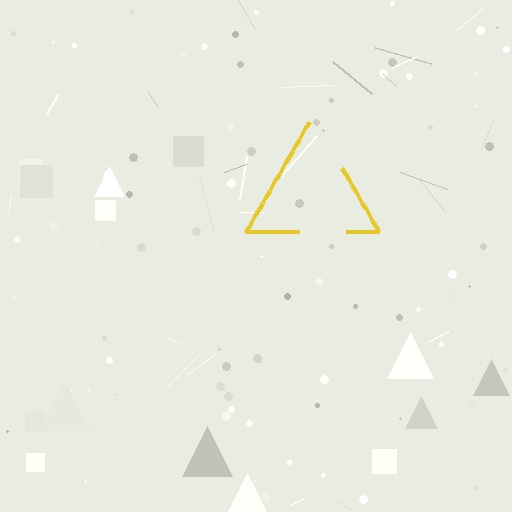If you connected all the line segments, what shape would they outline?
They would outline a triangle.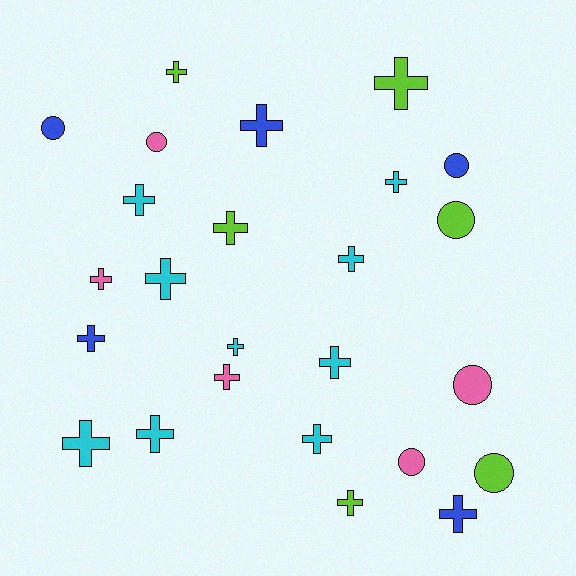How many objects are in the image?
There are 25 objects.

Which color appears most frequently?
Cyan, with 9 objects.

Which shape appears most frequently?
Cross, with 18 objects.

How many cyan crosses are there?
There are 9 cyan crosses.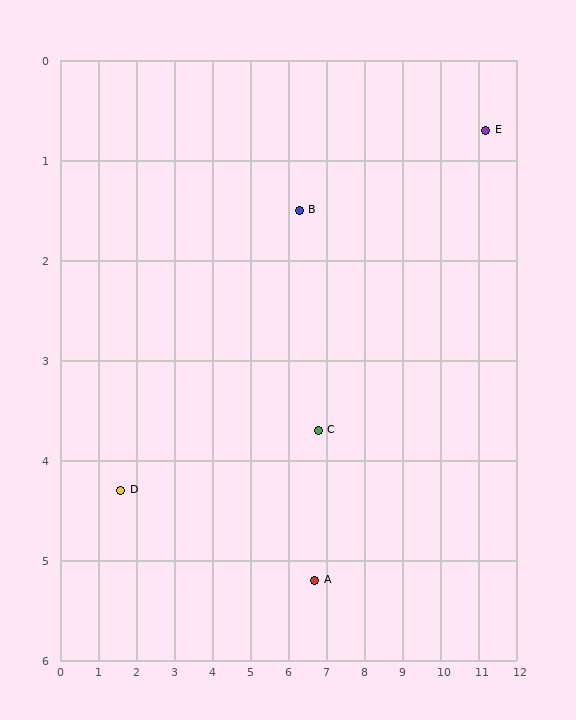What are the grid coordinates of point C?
Point C is at approximately (6.8, 3.7).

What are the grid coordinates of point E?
Point E is at approximately (11.2, 0.7).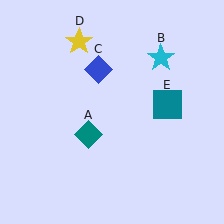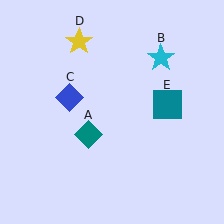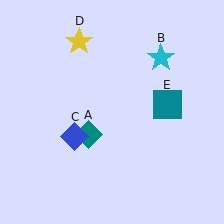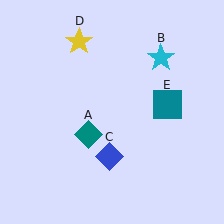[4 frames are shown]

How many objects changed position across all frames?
1 object changed position: blue diamond (object C).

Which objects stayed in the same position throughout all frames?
Teal diamond (object A) and cyan star (object B) and yellow star (object D) and teal square (object E) remained stationary.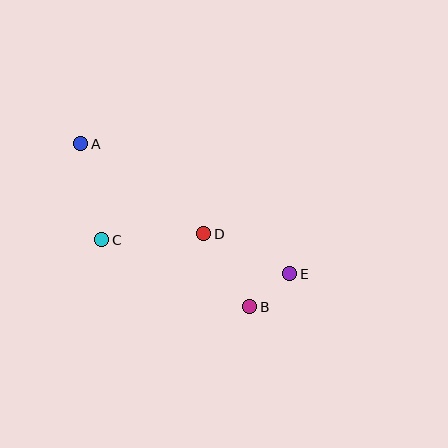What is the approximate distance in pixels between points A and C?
The distance between A and C is approximately 98 pixels.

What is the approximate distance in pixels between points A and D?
The distance between A and D is approximately 152 pixels.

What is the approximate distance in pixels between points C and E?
The distance between C and E is approximately 191 pixels.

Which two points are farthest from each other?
Points A and E are farthest from each other.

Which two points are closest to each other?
Points B and E are closest to each other.